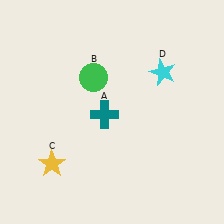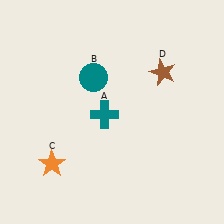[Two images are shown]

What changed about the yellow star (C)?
In Image 1, C is yellow. In Image 2, it changed to orange.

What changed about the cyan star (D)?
In Image 1, D is cyan. In Image 2, it changed to brown.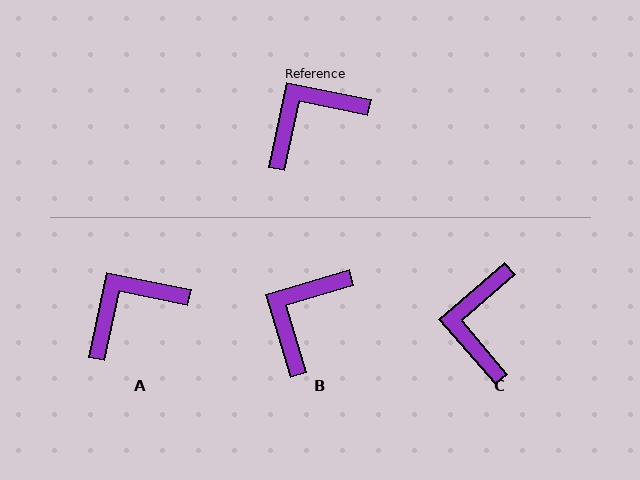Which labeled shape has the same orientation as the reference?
A.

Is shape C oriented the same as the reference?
No, it is off by about 52 degrees.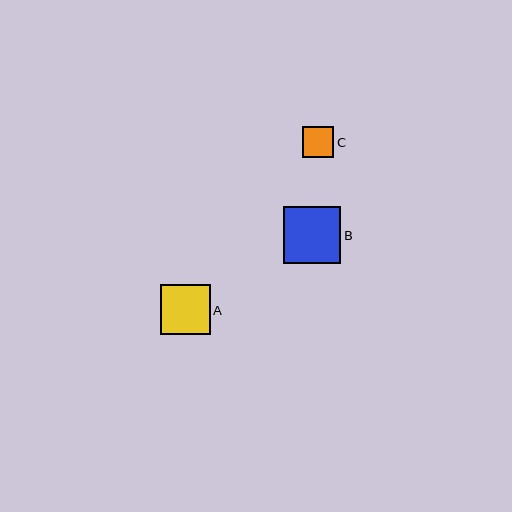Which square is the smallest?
Square C is the smallest with a size of approximately 31 pixels.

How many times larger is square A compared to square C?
Square A is approximately 1.6 times the size of square C.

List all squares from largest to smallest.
From largest to smallest: B, A, C.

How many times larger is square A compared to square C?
Square A is approximately 1.6 times the size of square C.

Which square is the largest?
Square B is the largest with a size of approximately 57 pixels.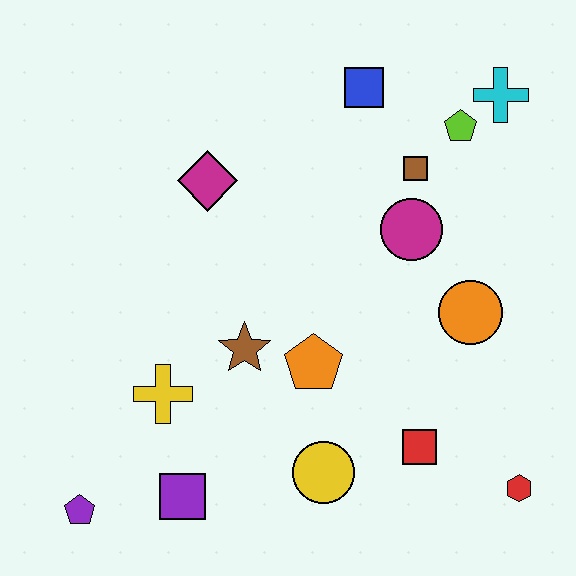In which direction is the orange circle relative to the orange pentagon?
The orange circle is to the right of the orange pentagon.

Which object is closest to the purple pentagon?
The purple square is closest to the purple pentagon.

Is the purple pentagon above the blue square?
No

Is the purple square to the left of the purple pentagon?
No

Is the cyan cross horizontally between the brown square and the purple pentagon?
No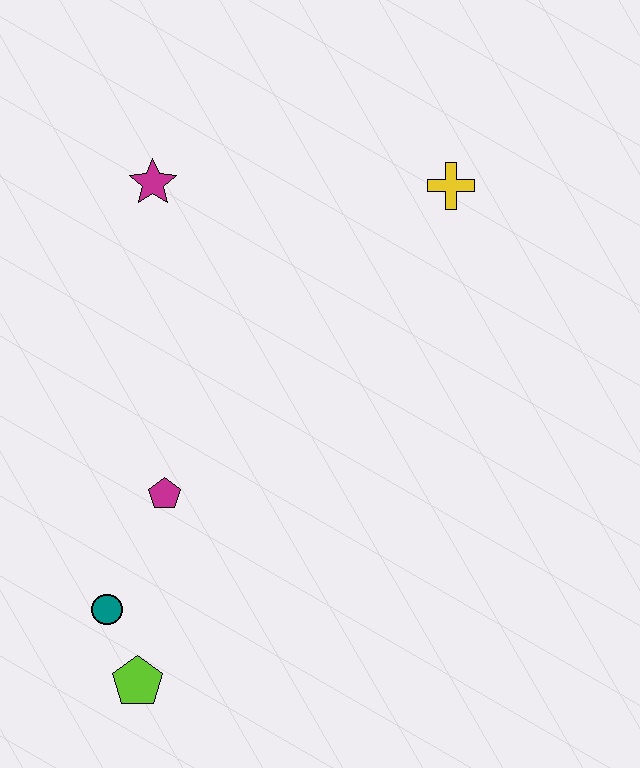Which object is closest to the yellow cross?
The magenta star is closest to the yellow cross.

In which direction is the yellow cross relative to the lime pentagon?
The yellow cross is above the lime pentagon.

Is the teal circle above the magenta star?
No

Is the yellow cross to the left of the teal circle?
No